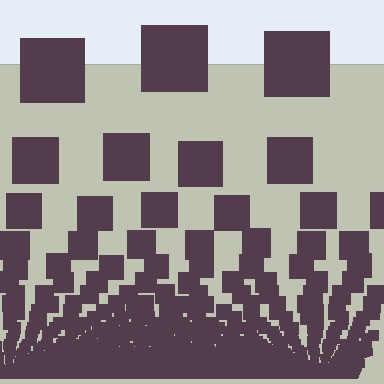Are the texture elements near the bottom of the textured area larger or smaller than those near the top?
Smaller. The gradient is inverted — elements near the bottom are smaller and denser.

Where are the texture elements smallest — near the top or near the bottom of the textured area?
Near the bottom.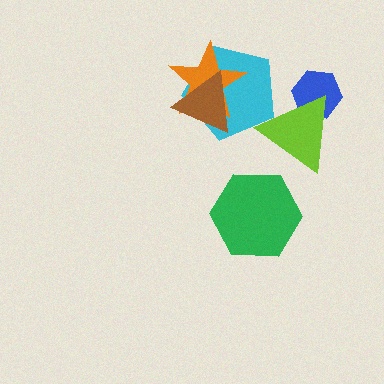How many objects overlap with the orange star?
2 objects overlap with the orange star.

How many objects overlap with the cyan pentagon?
3 objects overlap with the cyan pentagon.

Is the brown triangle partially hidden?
No, no other shape covers it.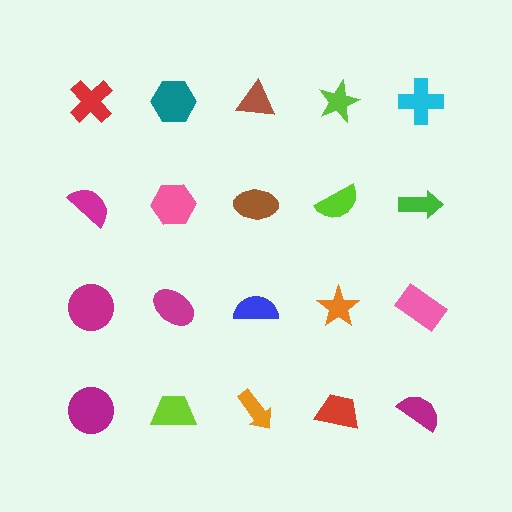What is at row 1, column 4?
A lime star.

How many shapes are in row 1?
5 shapes.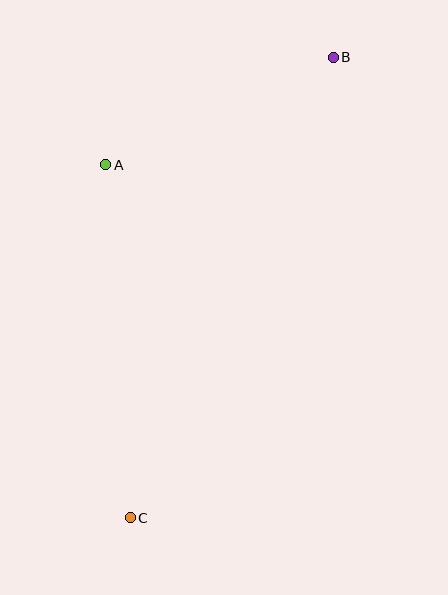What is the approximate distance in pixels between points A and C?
The distance between A and C is approximately 354 pixels.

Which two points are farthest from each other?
Points B and C are farthest from each other.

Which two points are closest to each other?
Points A and B are closest to each other.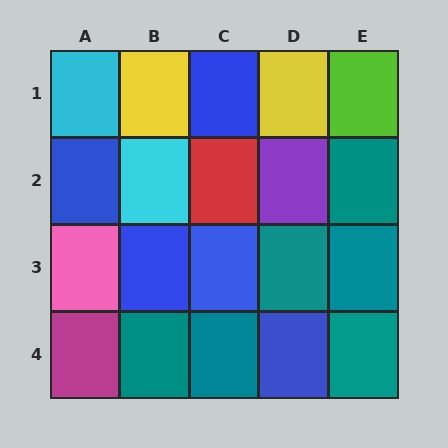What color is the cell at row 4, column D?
Blue.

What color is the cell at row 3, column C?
Blue.